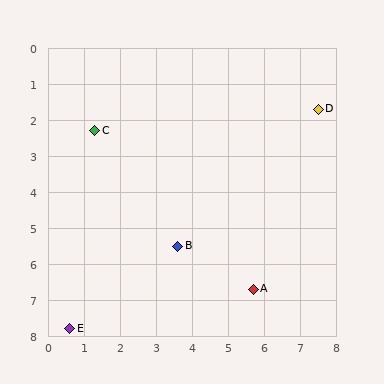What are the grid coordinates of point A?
Point A is at approximately (5.7, 6.7).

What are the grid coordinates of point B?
Point B is at approximately (3.6, 5.5).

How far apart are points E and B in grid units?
Points E and B are about 3.8 grid units apart.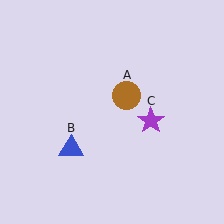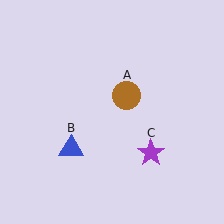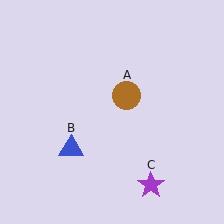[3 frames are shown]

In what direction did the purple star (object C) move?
The purple star (object C) moved down.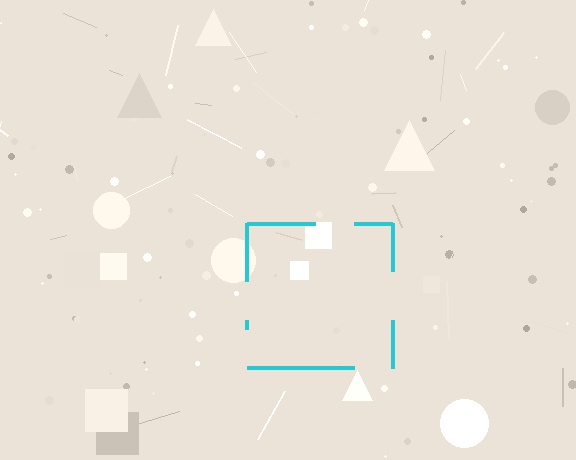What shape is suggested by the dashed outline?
The dashed outline suggests a square.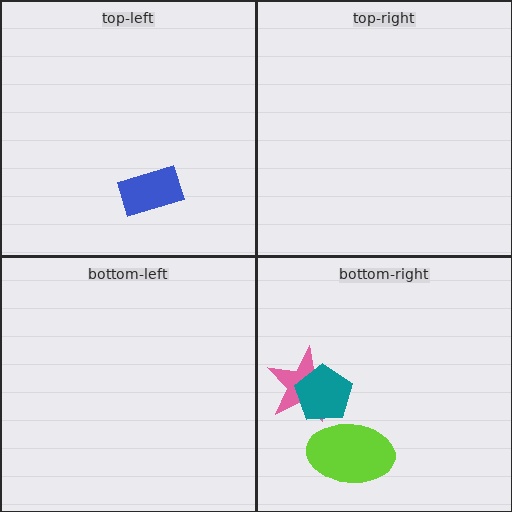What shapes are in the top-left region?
The blue rectangle.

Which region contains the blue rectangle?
The top-left region.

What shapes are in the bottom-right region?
The pink star, the lime ellipse, the teal pentagon.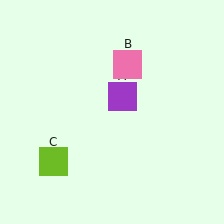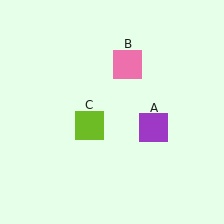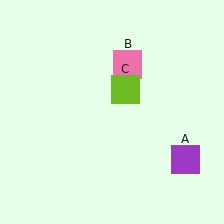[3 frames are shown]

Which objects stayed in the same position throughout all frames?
Pink square (object B) remained stationary.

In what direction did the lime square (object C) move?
The lime square (object C) moved up and to the right.